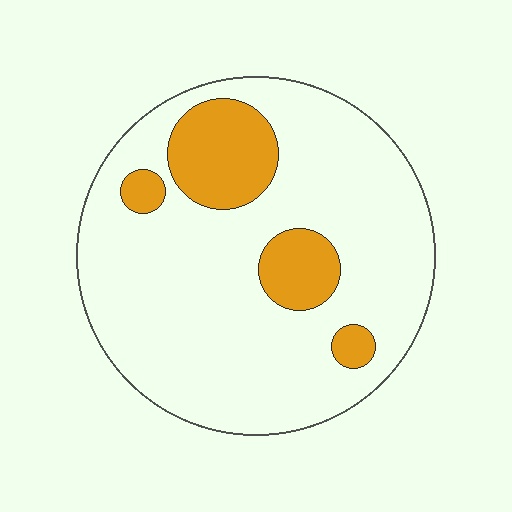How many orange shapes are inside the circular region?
4.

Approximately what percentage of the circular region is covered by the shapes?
Approximately 20%.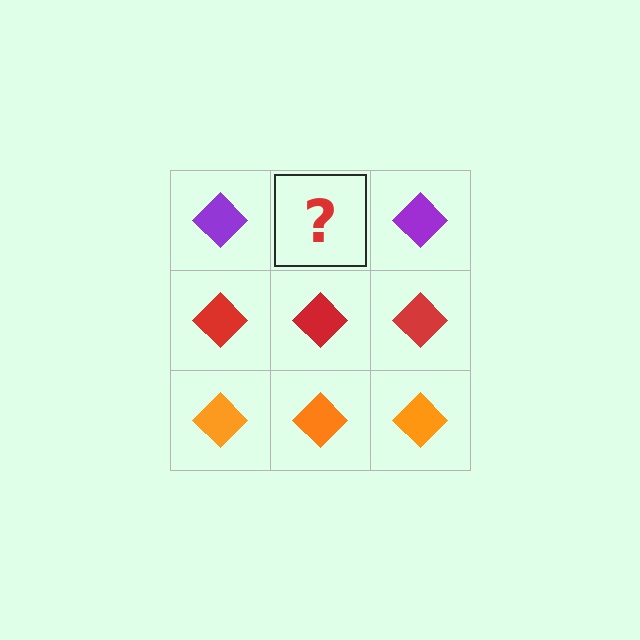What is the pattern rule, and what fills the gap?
The rule is that each row has a consistent color. The gap should be filled with a purple diamond.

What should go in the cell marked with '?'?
The missing cell should contain a purple diamond.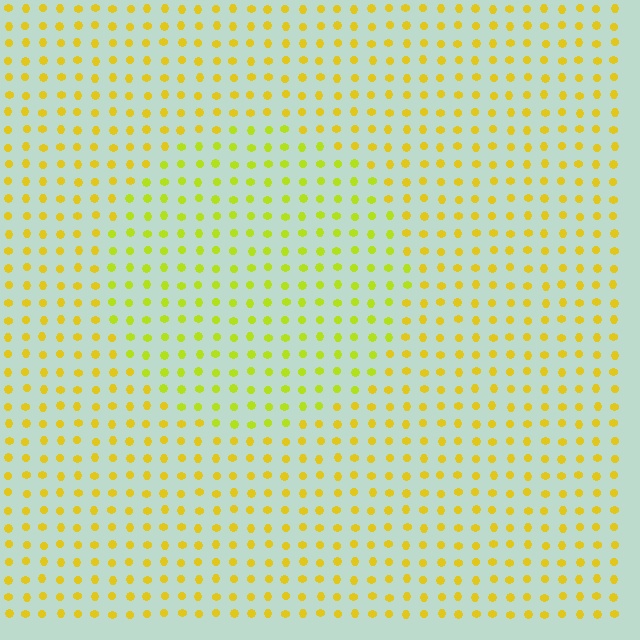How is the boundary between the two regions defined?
The boundary is defined purely by a slight shift in hue (about 23 degrees). Spacing, size, and orientation are identical on both sides.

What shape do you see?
I see a circle.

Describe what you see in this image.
The image is filled with small yellow elements in a uniform arrangement. A circle-shaped region is visible where the elements are tinted to a slightly different hue, forming a subtle color boundary.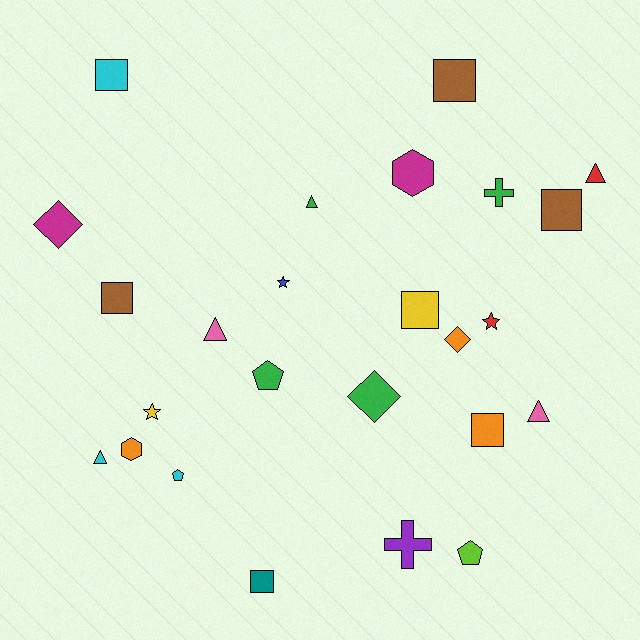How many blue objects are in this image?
There is 1 blue object.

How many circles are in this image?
There are no circles.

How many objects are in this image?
There are 25 objects.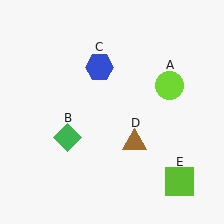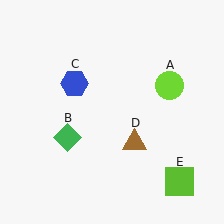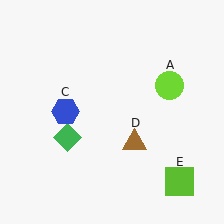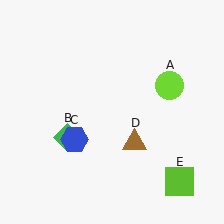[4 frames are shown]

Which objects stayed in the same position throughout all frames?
Lime circle (object A) and green diamond (object B) and brown triangle (object D) and lime square (object E) remained stationary.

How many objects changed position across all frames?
1 object changed position: blue hexagon (object C).